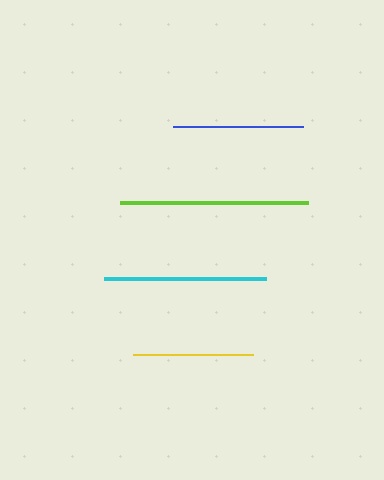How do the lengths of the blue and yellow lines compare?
The blue and yellow lines are approximately the same length.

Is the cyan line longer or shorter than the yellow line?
The cyan line is longer than the yellow line.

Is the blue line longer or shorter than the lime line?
The lime line is longer than the blue line.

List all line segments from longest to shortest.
From longest to shortest: lime, cyan, blue, yellow.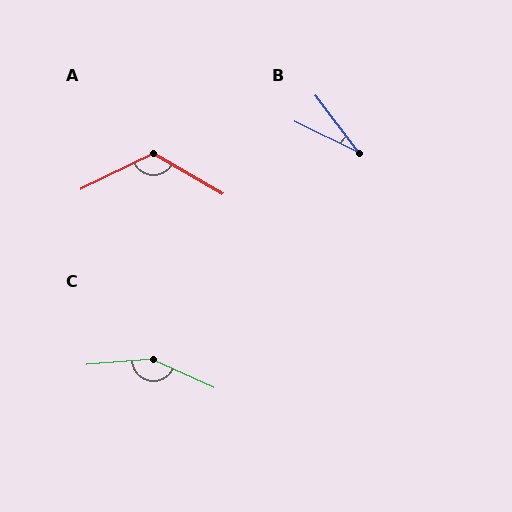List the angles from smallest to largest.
B (27°), A (124°), C (151°).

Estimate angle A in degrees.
Approximately 124 degrees.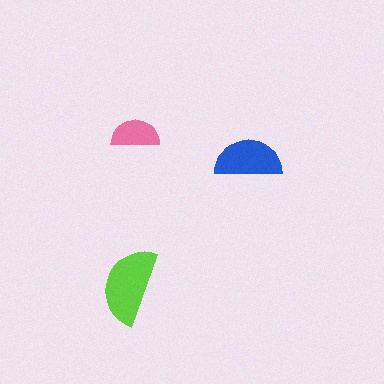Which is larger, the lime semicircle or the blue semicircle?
The lime one.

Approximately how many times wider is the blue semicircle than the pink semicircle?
About 1.5 times wider.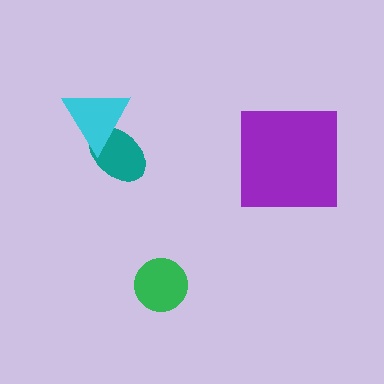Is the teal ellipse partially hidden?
Yes, it is partially covered by another shape.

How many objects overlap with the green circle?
0 objects overlap with the green circle.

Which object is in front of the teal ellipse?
The cyan triangle is in front of the teal ellipse.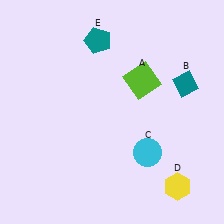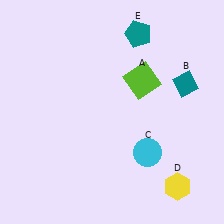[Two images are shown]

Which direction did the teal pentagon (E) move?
The teal pentagon (E) moved right.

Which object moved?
The teal pentagon (E) moved right.